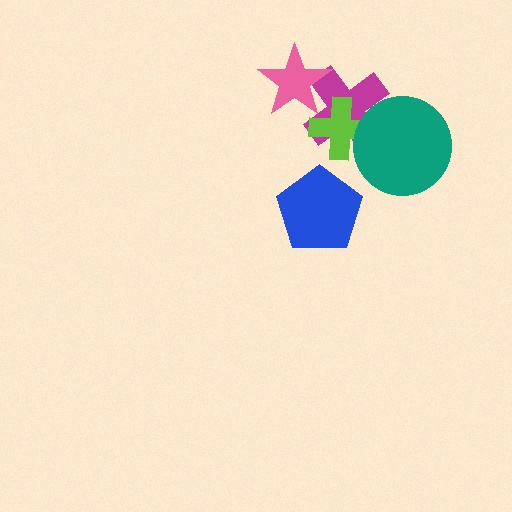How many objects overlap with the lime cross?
2 objects overlap with the lime cross.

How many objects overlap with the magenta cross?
3 objects overlap with the magenta cross.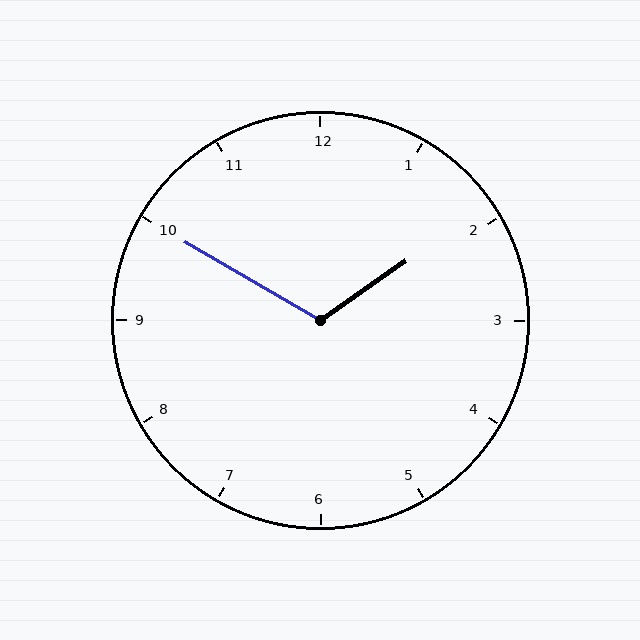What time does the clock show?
1:50.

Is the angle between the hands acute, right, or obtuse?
It is obtuse.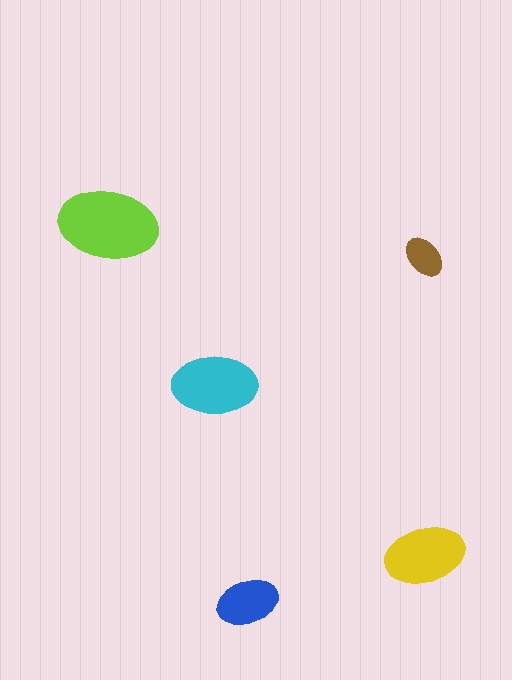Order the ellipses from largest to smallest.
the lime one, the cyan one, the yellow one, the blue one, the brown one.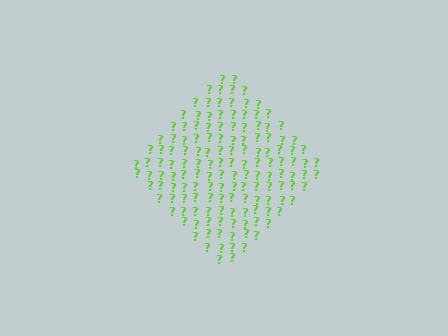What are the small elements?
The small elements are question marks.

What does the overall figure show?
The overall figure shows a diamond.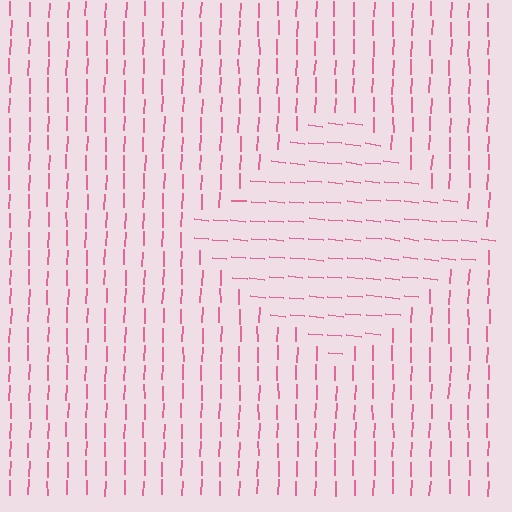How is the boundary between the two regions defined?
The boundary is defined purely by a change in line orientation (approximately 86 degrees difference). All lines are the same color and thickness.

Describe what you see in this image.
The image is filled with small pink line segments. A diamond region in the image has lines oriented differently from the surrounding lines, creating a visible texture boundary.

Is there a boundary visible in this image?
Yes, there is a texture boundary formed by a change in line orientation.